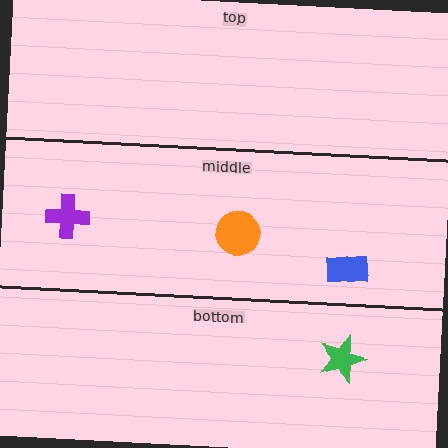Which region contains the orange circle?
The middle region.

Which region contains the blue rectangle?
The middle region.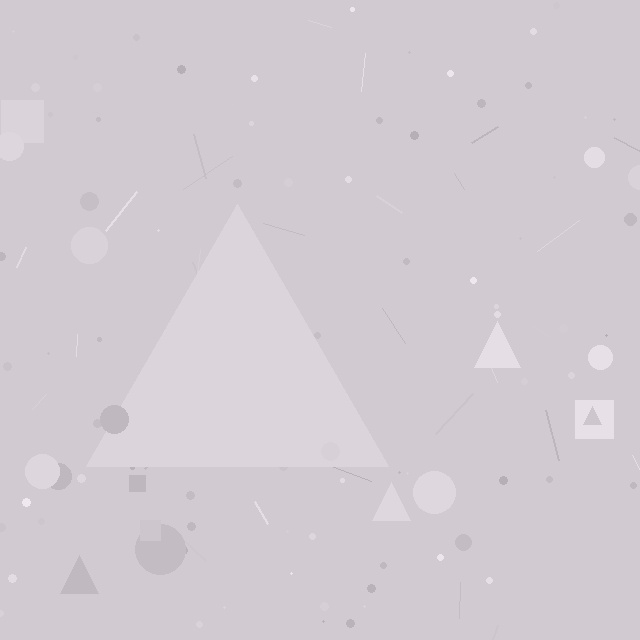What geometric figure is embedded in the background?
A triangle is embedded in the background.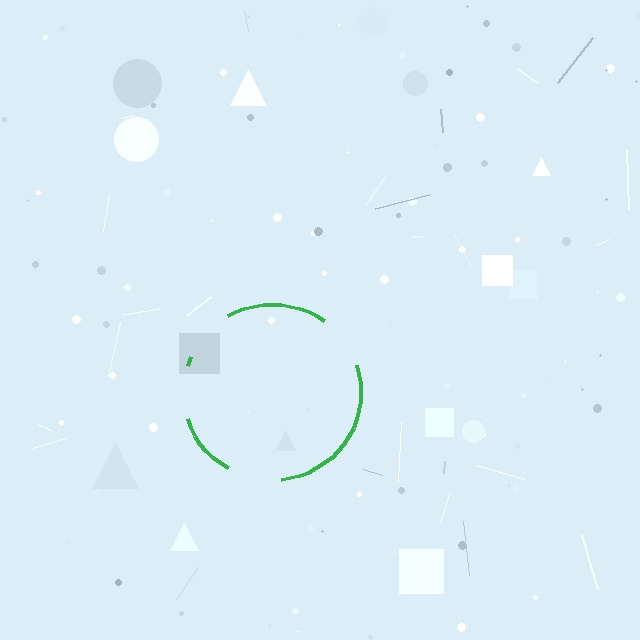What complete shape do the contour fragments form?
The contour fragments form a circle.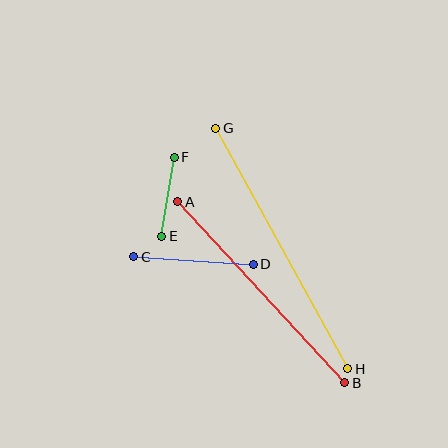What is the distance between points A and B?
The distance is approximately 247 pixels.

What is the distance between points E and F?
The distance is approximately 80 pixels.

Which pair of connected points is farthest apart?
Points G and H are farthest apart.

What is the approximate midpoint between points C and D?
The midpoint is at approximately (194, 260) pixels.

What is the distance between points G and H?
The distance is approximately 274 pixels.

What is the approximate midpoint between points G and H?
The midpoint is at approximately (282, 248) pixels.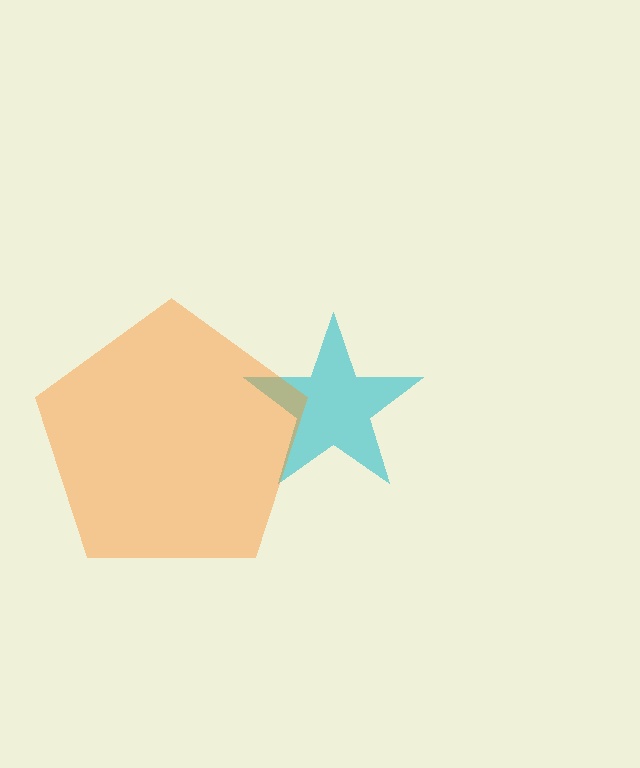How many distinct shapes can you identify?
There are 2 distinct shapes: a cyan star, an orange pentagon.